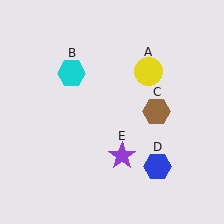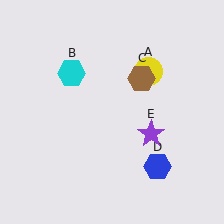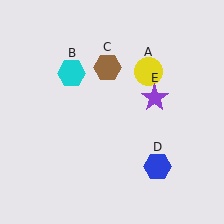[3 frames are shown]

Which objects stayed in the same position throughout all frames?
Yellow circle (object A) and cyan hexagon (object B) and blue hexagon (object D) remained stationary.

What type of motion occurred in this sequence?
The brown hexagon (object C), purple star (object E) rotated counterclockwise around the center of the scene.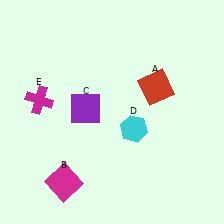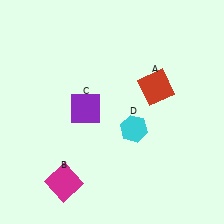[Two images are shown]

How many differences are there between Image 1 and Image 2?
There is 1 difference between the two images.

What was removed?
The magenta cross (E) was removed in Image 2.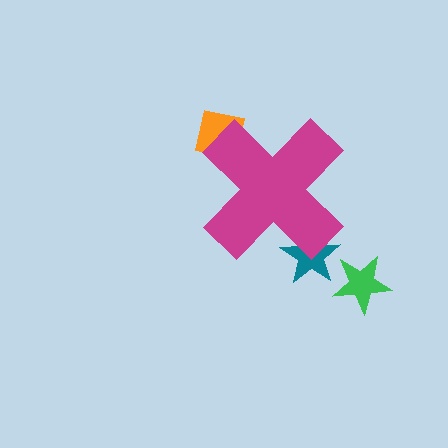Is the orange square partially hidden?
Yes, the orange square is partially hidden behind the magenta cross.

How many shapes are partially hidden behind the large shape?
2 shapes are partially hidden.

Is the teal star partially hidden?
Yes, the teal star is partially hidden behind the magenta cross.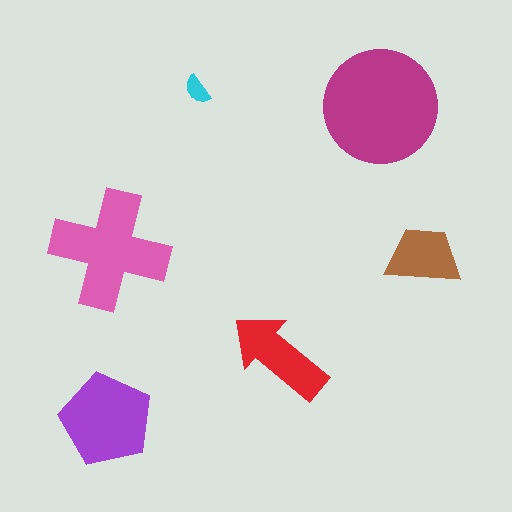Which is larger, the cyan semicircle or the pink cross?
The pink cross.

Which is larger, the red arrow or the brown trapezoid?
The red arrow.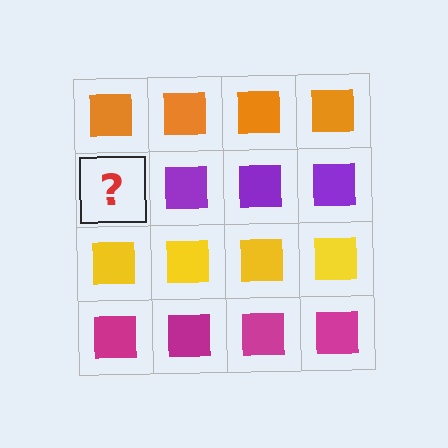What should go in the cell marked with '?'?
The missing cell should contain a purple square.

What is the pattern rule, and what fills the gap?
The rule is that each row has a consistent color. The gap should be filled with a purple square.